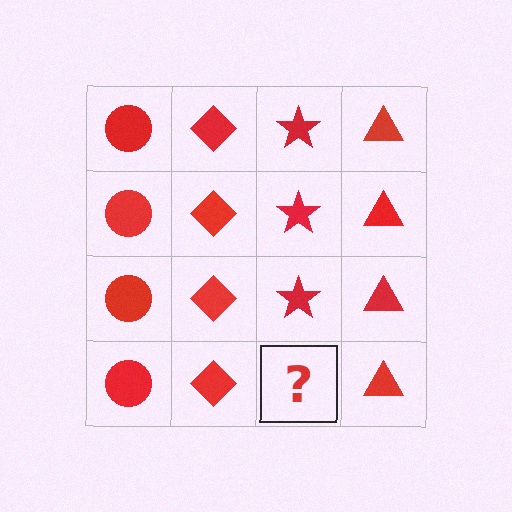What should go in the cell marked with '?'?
The missing cell should contain a red star.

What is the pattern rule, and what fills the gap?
The rule is that each column has a consistent shape. The gap should be filled with a red star.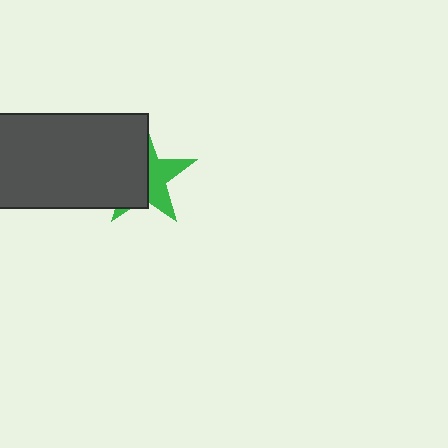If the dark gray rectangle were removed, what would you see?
You would see the complete green star.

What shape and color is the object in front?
The object in front is a dark gray rectangle.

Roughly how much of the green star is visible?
A small part of it is visible (roughly 42%).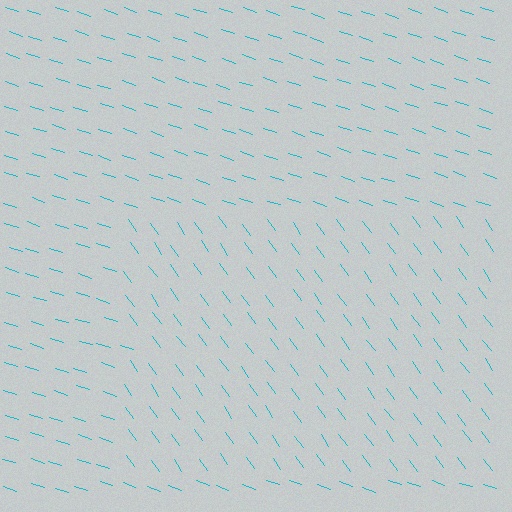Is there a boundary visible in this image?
Yes, there is a texture boundary formed by a change in line orientation.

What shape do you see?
I see a rectangle.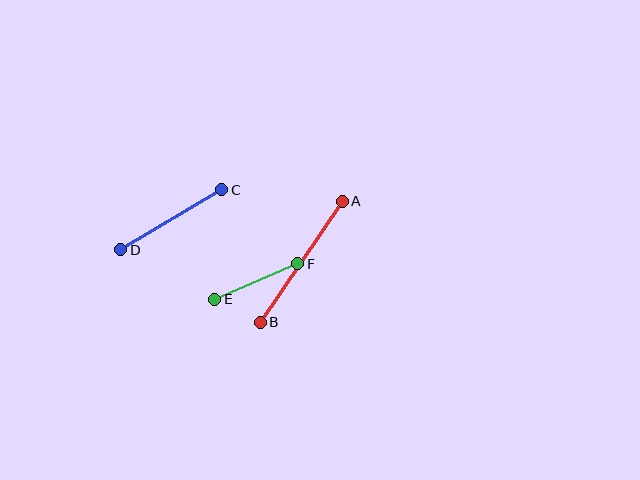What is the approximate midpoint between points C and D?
The midpoint is at approximately (171, 220) pixels.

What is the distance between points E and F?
The distance is approximately 90 pixels.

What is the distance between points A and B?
The distance is approximately 146 pixels.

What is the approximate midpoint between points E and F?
The midpoint is at approximately (256, 282) pixels.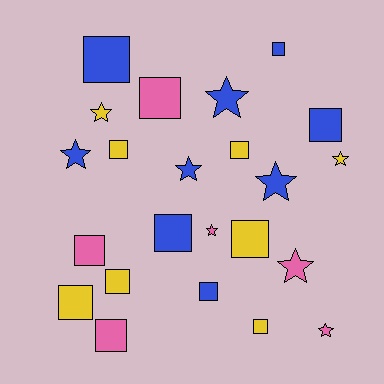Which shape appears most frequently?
Square, with 14 objects.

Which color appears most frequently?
Blue, with 9 objects.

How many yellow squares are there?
There are 6 yellow squares.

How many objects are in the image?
There are 23 objects.